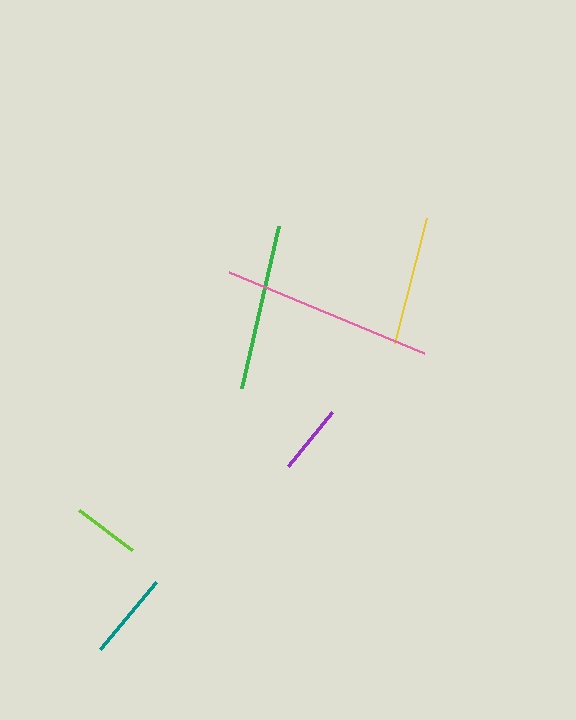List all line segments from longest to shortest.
From longest to shortest: pink, green, yellow, teal, purple, lime.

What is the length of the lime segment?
The lime segment is approximately 66 pixels long.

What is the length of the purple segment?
The purple segment is approximately 70 pixels long.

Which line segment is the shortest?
The lime line is the shortest at approximately 66 pixels.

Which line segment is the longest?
The pink line is the longest at approximately 211 pixels.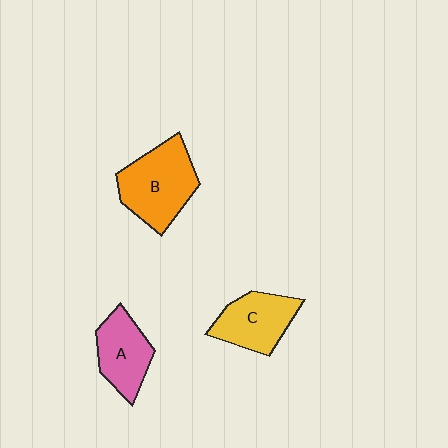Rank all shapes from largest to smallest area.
From largest to smallest: B (orange), C (yellow), A (pink).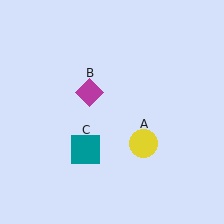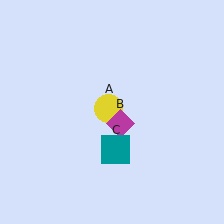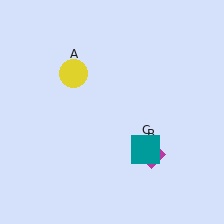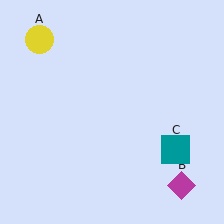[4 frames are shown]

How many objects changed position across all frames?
3 objects changed position: yellow circle (object A), magenta diamond (object B), teal square (object C).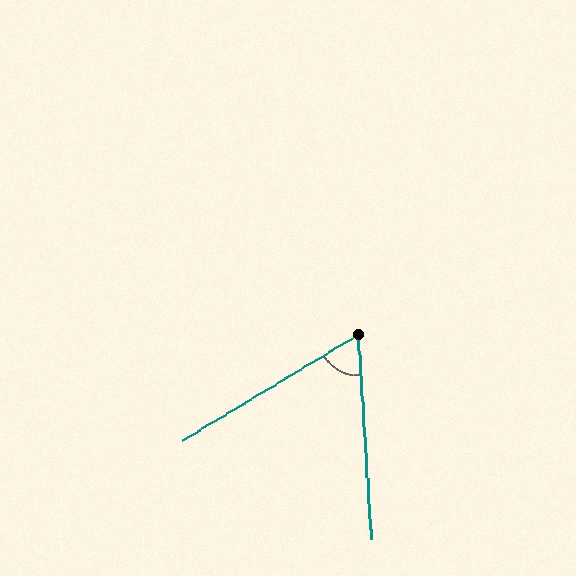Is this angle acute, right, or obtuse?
It is acute.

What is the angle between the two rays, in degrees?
Approximately 62 degrees.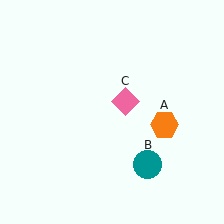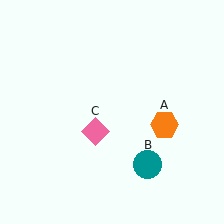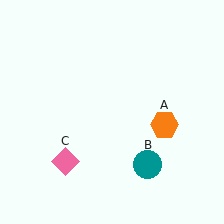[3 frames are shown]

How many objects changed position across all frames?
1 object changed position: pink diamond (object C).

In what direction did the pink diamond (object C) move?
The pink diamond (object C) moved down and to the left.